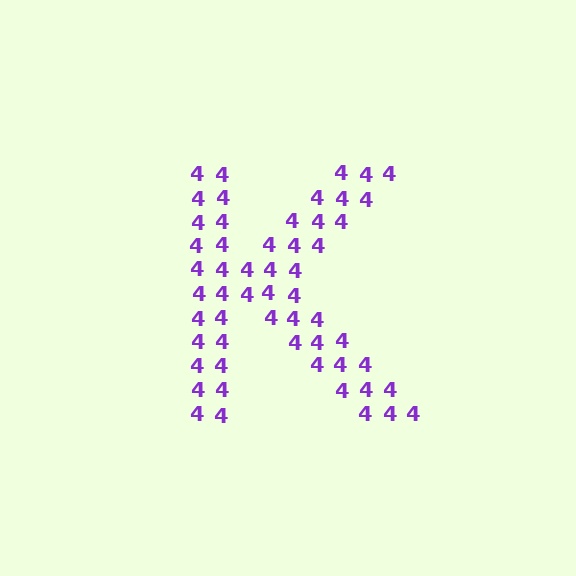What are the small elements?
The small elements are digit 4's.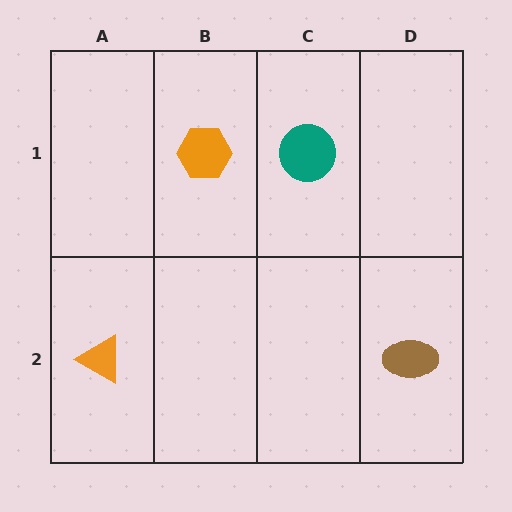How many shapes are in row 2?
2 shapes.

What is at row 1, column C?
A teal circle.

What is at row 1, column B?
An orange hexagon.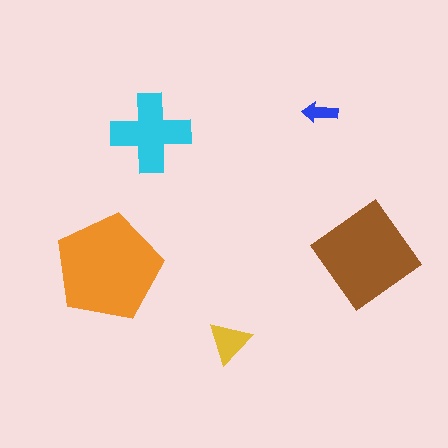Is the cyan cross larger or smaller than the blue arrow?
Larger.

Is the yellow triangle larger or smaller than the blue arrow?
Larger.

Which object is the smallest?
The blue arrow.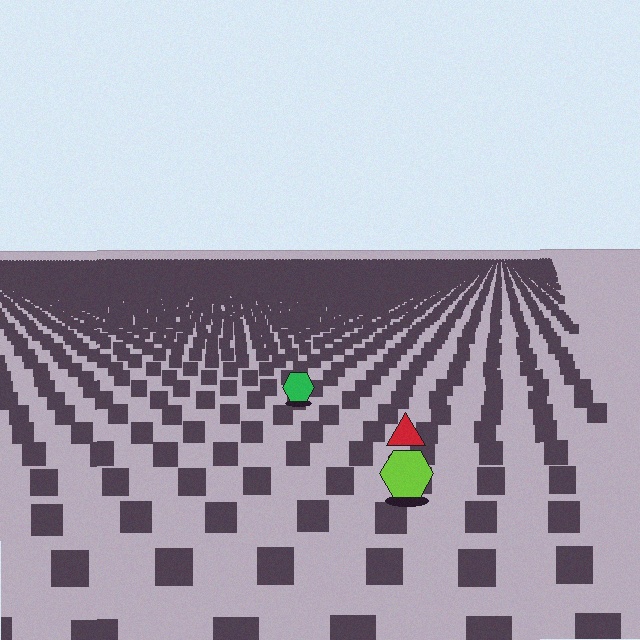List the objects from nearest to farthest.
From nearest to farthest: the lime hexagon, the red triangle, the green hexagon.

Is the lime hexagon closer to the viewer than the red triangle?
Yes. The lime hexagon is closer — you can tell from the texture gradient: the ground texture is coarser near it.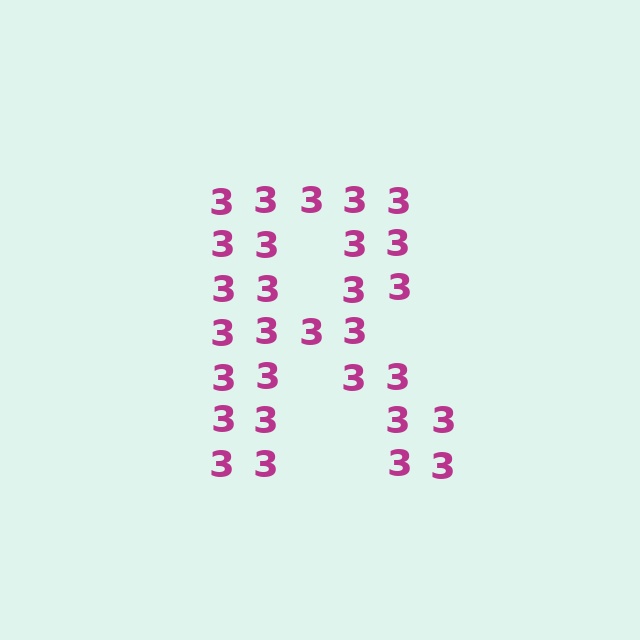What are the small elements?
The small elements are digit 3's.